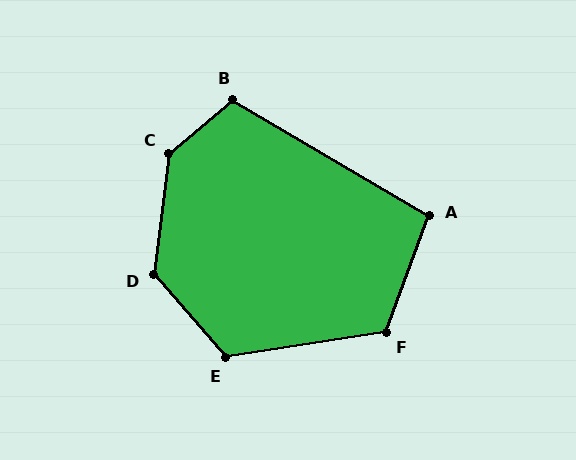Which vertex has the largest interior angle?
C, at approximately 137 degrees.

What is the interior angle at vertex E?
Approximately 122 degrees (obtuse).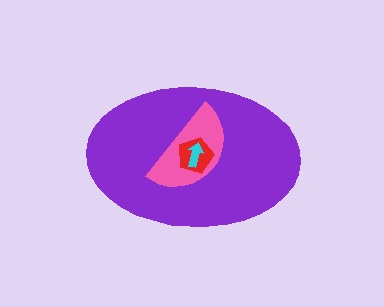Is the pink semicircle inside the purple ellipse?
Yes.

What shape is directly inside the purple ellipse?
The pink semicircle.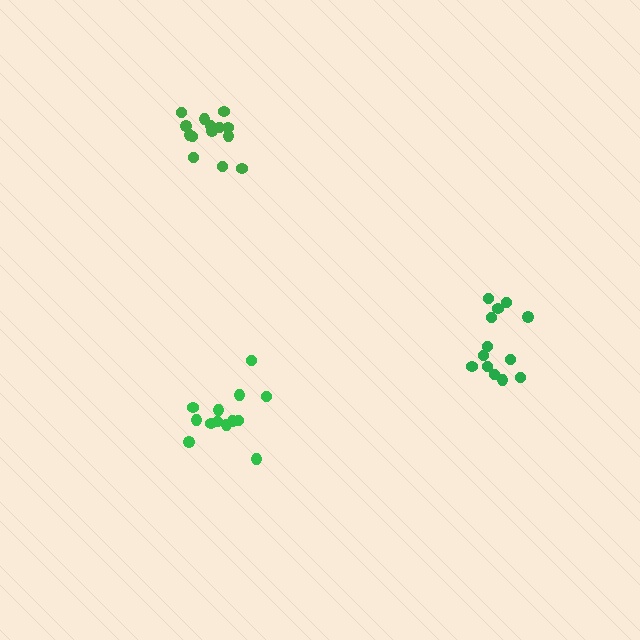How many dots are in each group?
Group 1: 14 dots, Group 2: 13 dots, Group 3: 13 dots (40 total).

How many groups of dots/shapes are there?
There are 3 groups.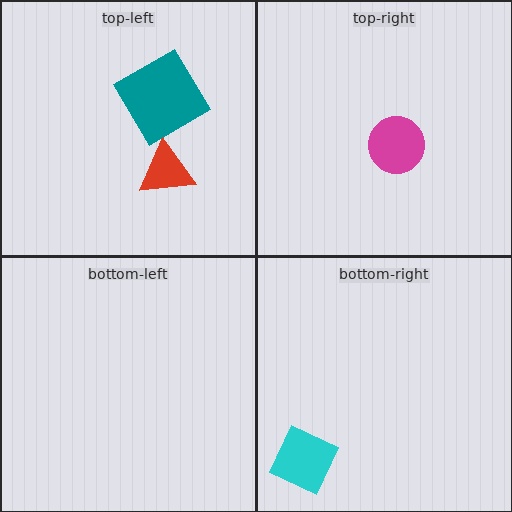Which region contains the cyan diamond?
The bottom-right region.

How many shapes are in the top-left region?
2.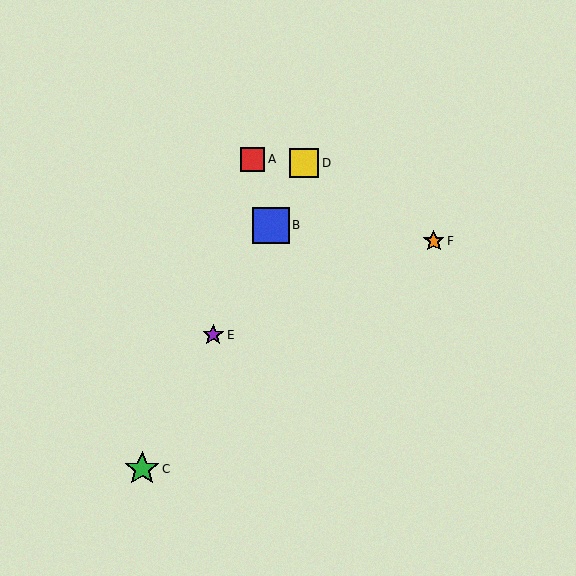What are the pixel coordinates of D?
Object D is at (304, 163).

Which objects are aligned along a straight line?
Objects B, C, D, E are aligned along a straight line.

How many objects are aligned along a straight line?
4 objects (B, C, D, E) are aligned along a straight line.